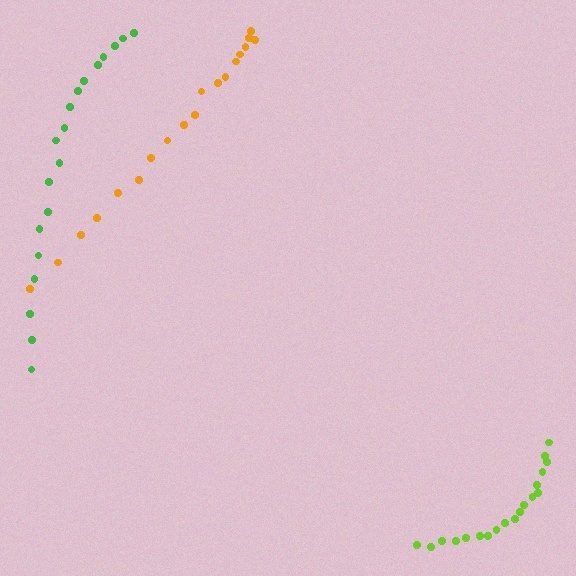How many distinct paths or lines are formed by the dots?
There are 3 distinct paths.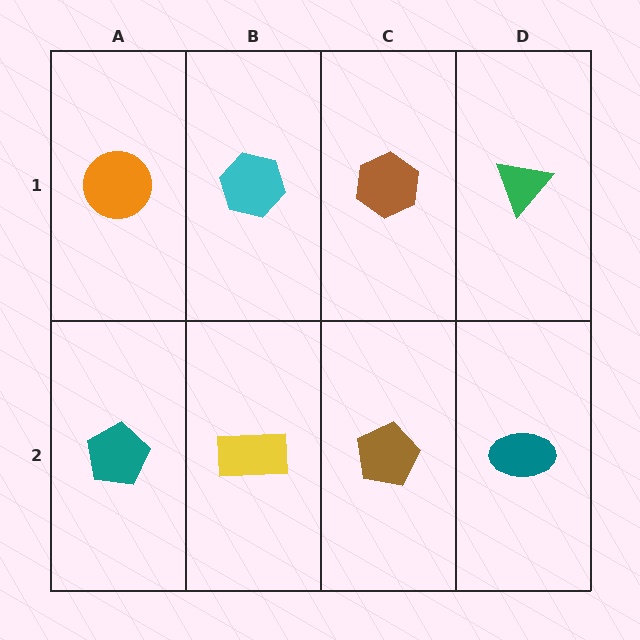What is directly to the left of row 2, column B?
A teal pentagon.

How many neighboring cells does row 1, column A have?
2.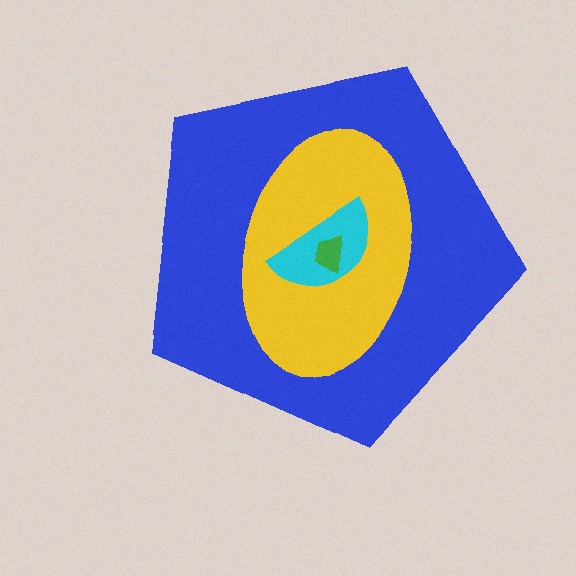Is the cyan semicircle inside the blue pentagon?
Yes.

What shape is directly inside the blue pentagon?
The yellow ellipse.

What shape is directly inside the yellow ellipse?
The cyan semicircle.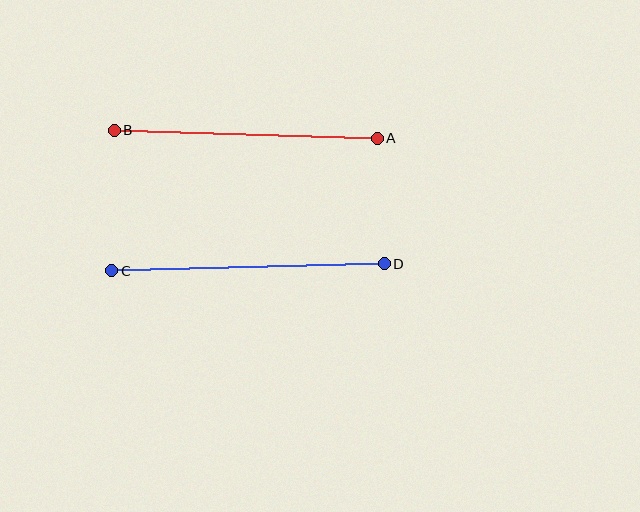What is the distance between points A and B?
The distance is approximately 263 pixels.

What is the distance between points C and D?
The distance is approximately 273 pixels.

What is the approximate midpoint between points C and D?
The midpoint is at approximately (248, 267) pixels.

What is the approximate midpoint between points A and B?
The midpoint is at approximately (246, 134) pixels.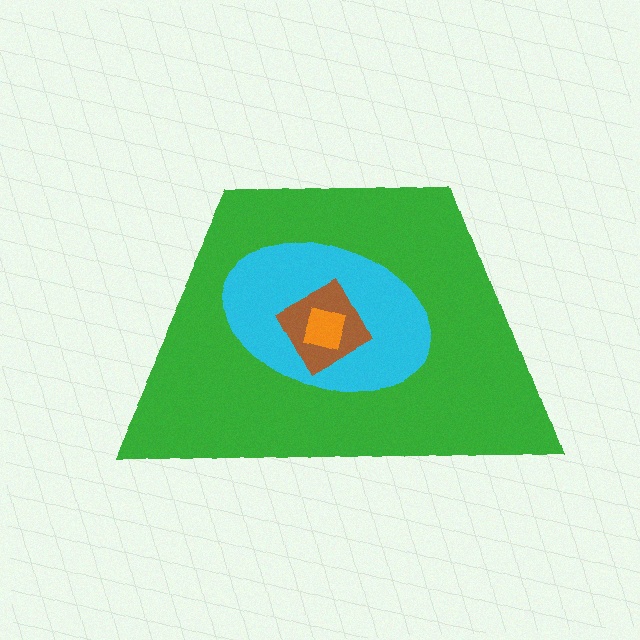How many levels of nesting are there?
4.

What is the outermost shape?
The green trapezoid.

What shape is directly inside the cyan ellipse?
The brown diamond.